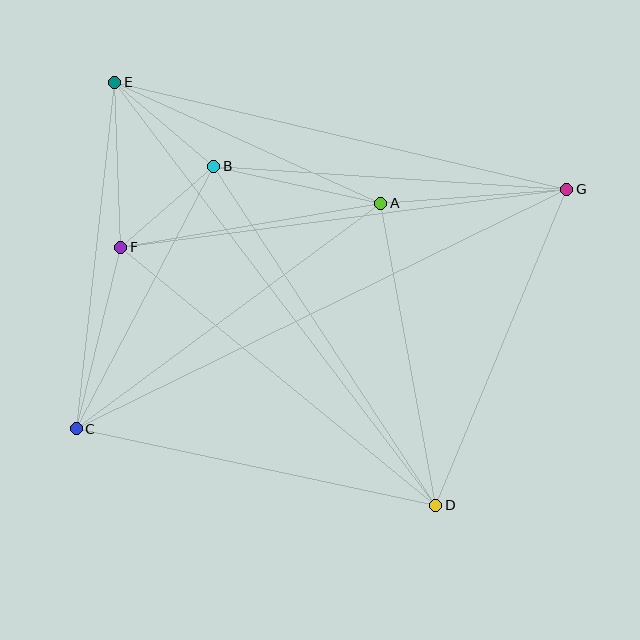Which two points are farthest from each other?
Points C and G are farthest from each other.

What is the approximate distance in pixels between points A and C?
The distance between A and C is approximately 379 pixels.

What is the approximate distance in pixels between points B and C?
The distance between B and C is approximately 296 pixels.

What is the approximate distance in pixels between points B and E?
The distance between B and E is approximately 130 pixels.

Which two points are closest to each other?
Points B and F are closest to each other.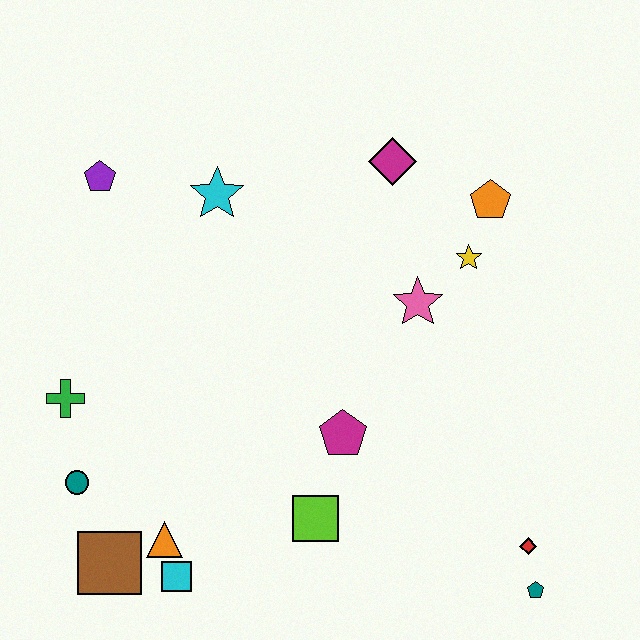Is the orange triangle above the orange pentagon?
No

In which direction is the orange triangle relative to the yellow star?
The orange triangle is to the left of the yellow star.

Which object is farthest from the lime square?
The purple pentagon is farthest from the lime square.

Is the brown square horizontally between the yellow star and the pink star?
No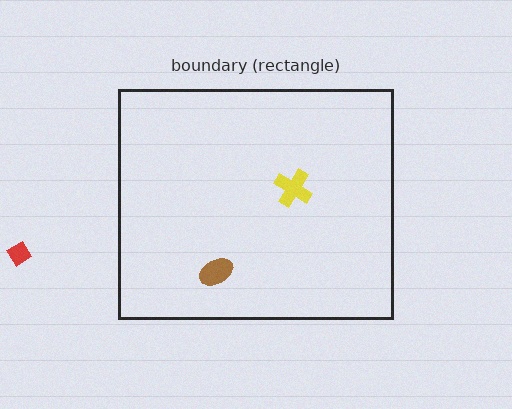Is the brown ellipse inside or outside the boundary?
Inside.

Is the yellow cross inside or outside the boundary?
Inside.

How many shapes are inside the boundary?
2 inside, 1 outside.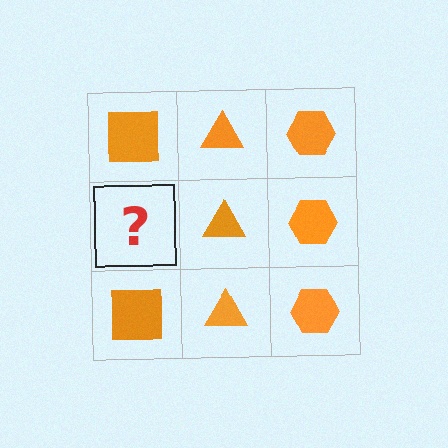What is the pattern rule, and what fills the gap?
The rule is that each column has a consistent shape. The gap should be filled with an orange square.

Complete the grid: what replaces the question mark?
The question mark should be replaced with an orange square.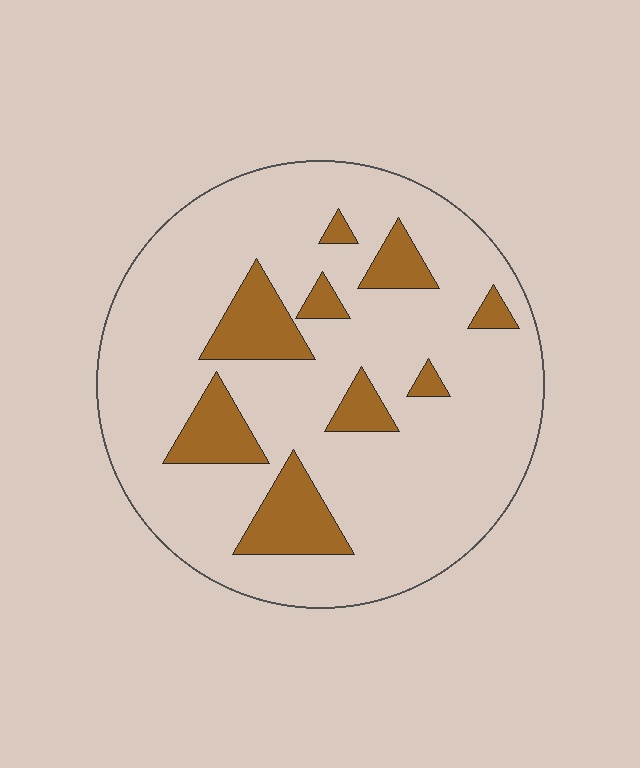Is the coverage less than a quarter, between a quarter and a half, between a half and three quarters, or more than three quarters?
Less than a quarter.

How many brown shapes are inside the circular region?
9.